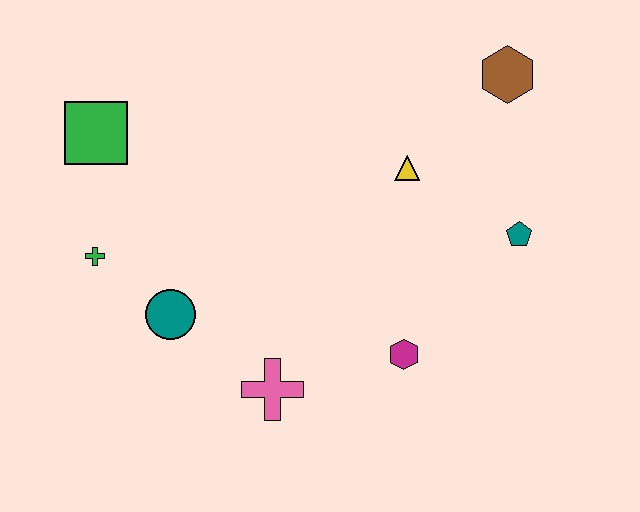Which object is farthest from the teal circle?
The brown hexagon is farthest from the teal circle.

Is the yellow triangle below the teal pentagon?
No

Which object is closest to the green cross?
The teal circle is closest to the green cross.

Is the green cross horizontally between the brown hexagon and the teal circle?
No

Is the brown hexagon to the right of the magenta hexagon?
Yes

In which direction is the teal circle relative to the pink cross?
The teal circle is to the left of the pink cross.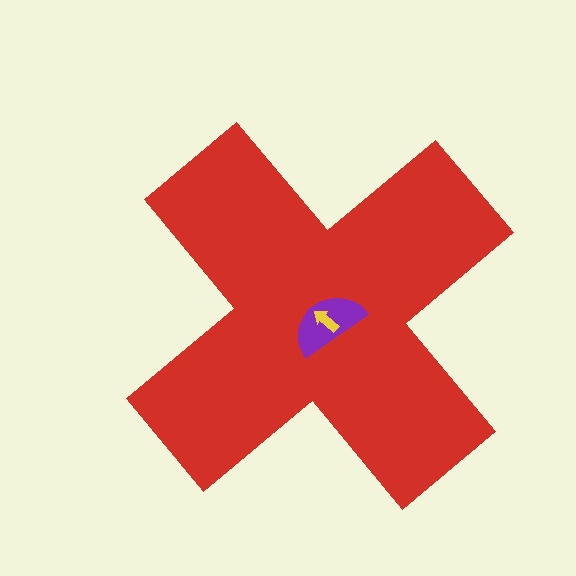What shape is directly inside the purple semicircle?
The yellow arrow.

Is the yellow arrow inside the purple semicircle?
Yes.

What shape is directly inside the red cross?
The purple semicircle.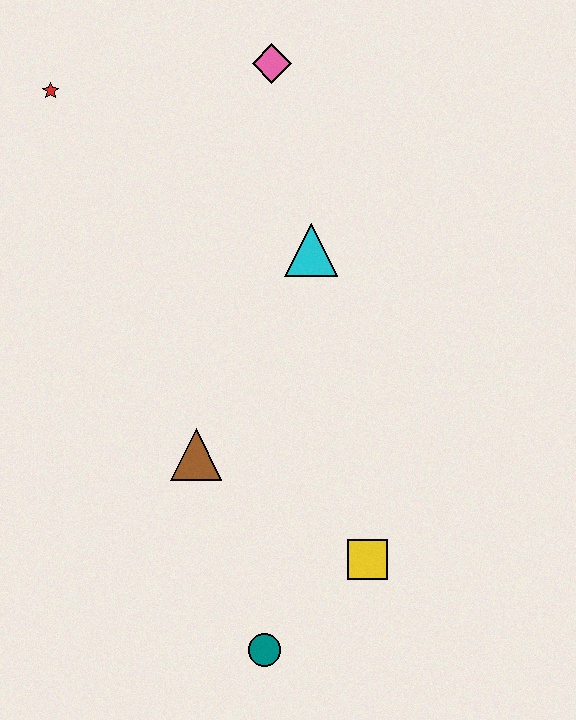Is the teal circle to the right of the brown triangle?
Yes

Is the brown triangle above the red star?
No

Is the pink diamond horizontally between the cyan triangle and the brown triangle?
Yes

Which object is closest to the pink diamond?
The cyan triangle is closest to the pink diamond.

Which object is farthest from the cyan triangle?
The teal circle is farthest from the cyan triangle.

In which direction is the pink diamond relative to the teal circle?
The pink diamond is above the teal circle.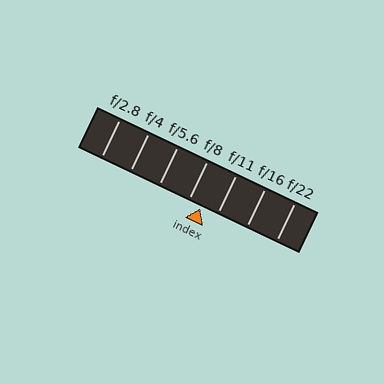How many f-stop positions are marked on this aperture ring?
There are 7 f-stop positions marked.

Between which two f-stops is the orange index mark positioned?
The index mark is between f/8 and f/11.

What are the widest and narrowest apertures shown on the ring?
The widest aperture shown is f/2.8 and the narrowest is f/22.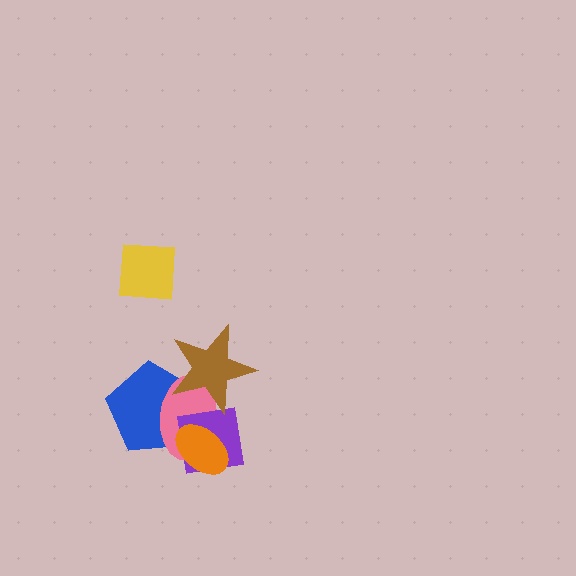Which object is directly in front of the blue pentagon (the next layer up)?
The pink ellipse is directly in front of the blue pentagon.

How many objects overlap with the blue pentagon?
4 objects overlap with the blue pentagon.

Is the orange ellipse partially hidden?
No, no other shape covers it.